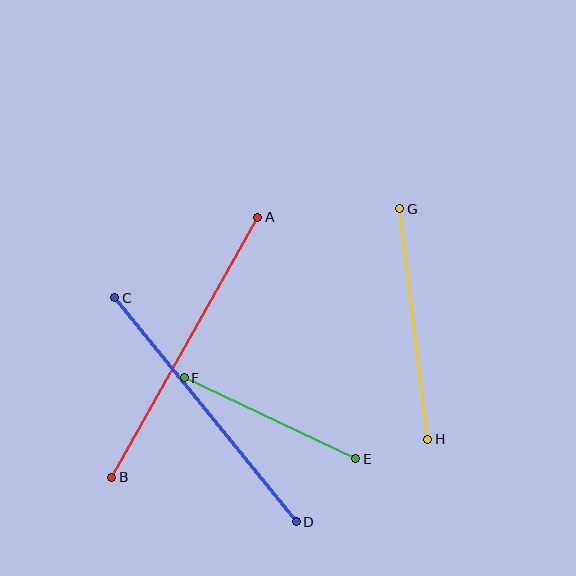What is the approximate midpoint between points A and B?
The midpoint is at approximately (185, 347) pixels.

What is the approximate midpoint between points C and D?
The midpoint is at approximately (206, 410) pixels.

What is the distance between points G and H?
The distance is approximately 232 pixels.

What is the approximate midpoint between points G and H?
The midpoint is at approximately (414, 324) pixels.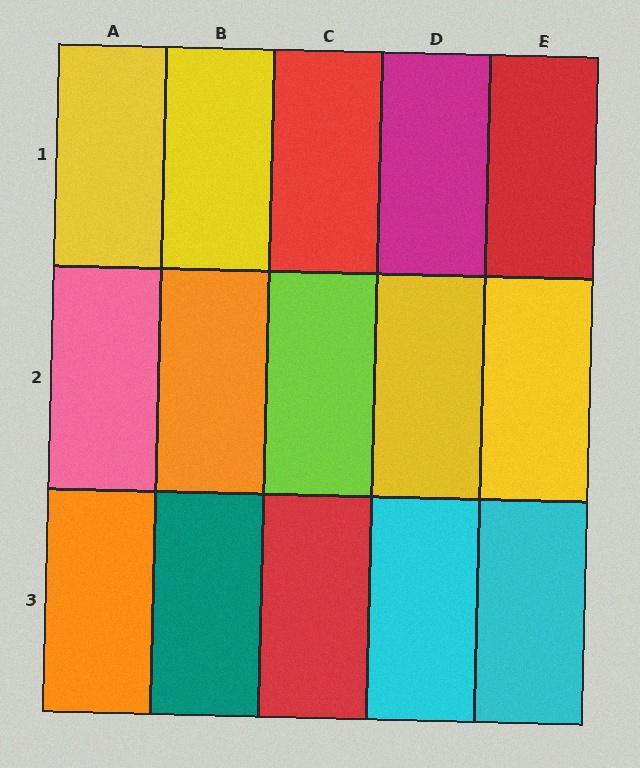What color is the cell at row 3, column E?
Cyan.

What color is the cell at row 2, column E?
Yellow.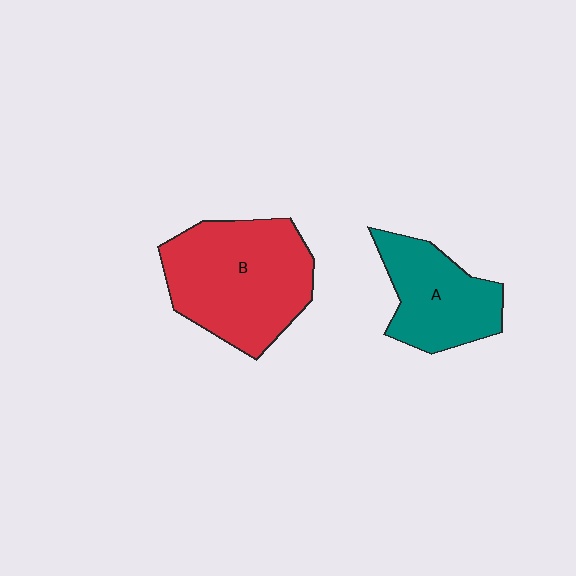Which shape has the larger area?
Shape B (red).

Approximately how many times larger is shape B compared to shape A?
Approximately 1.6 times.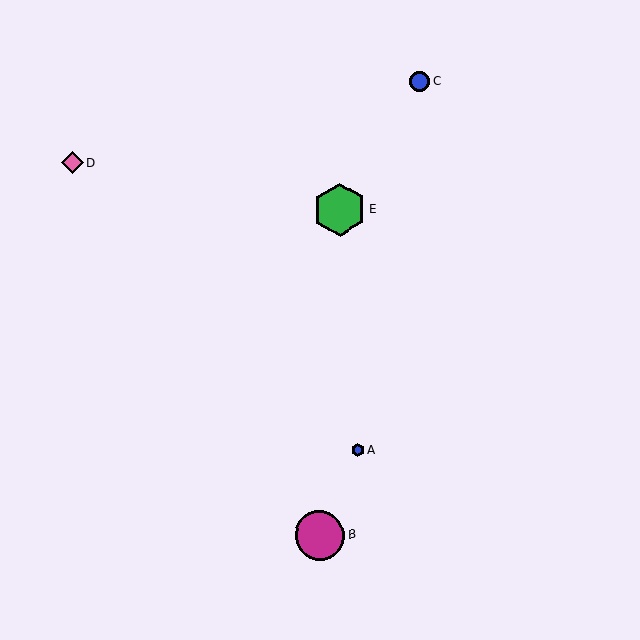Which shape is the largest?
The green hexagon (labeled E) is the largest.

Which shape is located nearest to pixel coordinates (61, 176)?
The pink diamond (labeled D) at (73, 163) is nearest to that location.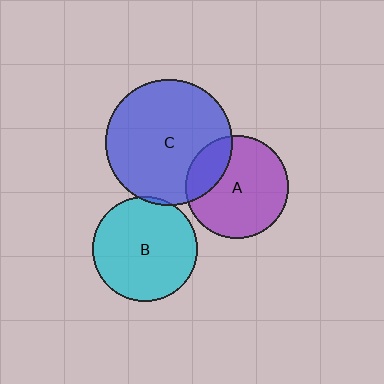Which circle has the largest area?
Circle C (blue).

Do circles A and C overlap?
Yes.